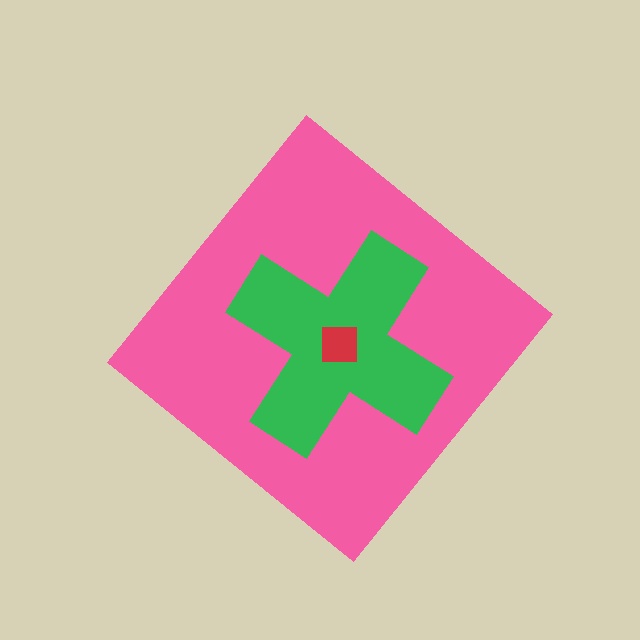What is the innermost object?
The red square.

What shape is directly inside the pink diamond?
The green cross.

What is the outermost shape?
The pink diamond.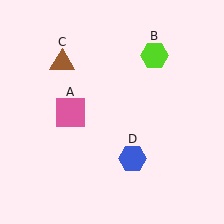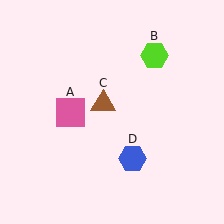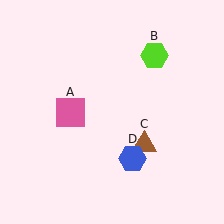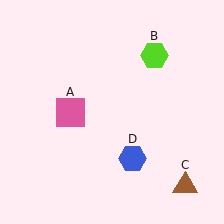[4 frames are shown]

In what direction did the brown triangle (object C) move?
The brown triangle (object C) moved down and to the right.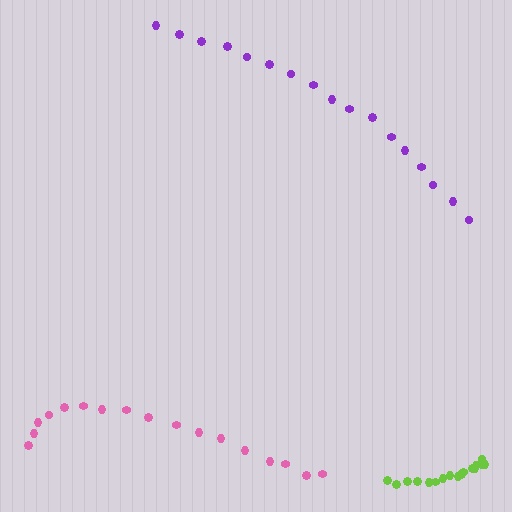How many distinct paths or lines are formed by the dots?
There are 3 distinct paths.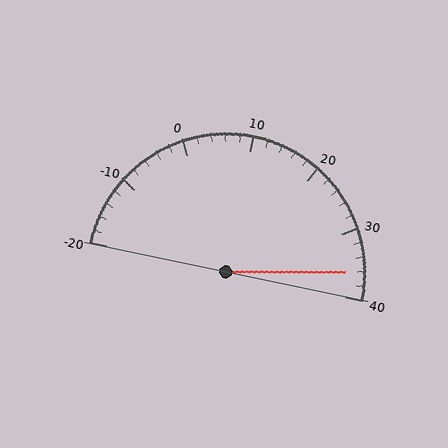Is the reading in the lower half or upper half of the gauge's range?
The reading is in the upper half of the range (-20 to 40).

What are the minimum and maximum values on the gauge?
The gauge ranges from -20 to 40.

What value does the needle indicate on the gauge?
The needle indicates approximately 36.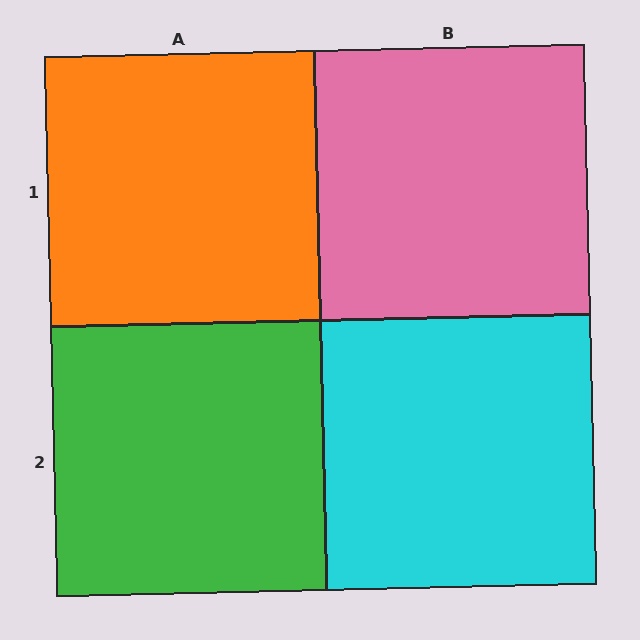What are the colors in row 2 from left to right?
Green, cyan.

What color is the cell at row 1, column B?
Pink.